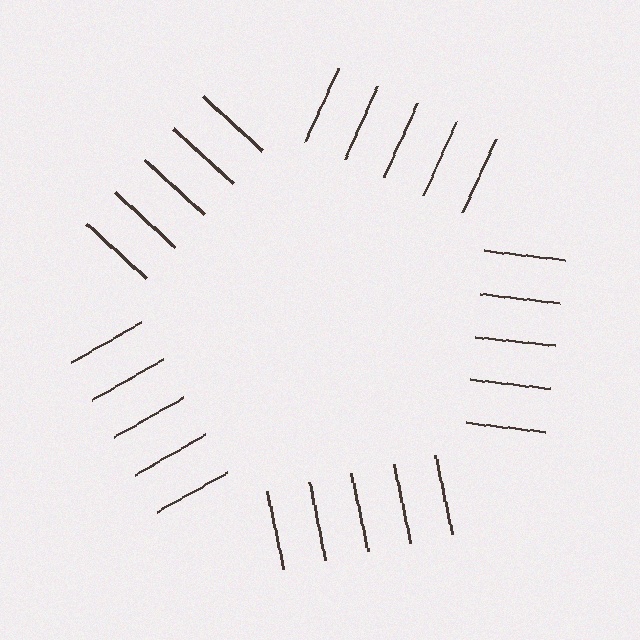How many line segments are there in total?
25 — 5 along each of the 5 edges.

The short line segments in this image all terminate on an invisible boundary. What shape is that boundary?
An illusory pentagon — the line segments terminate on its edges but no continuous stroke is drawn.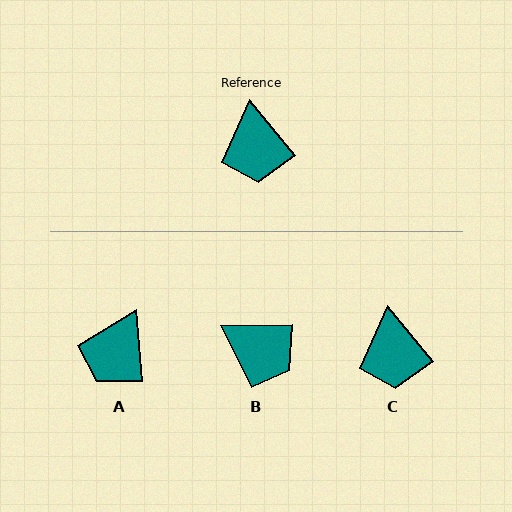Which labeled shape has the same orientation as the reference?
C.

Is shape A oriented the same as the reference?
No, it is off by about 35 degrees.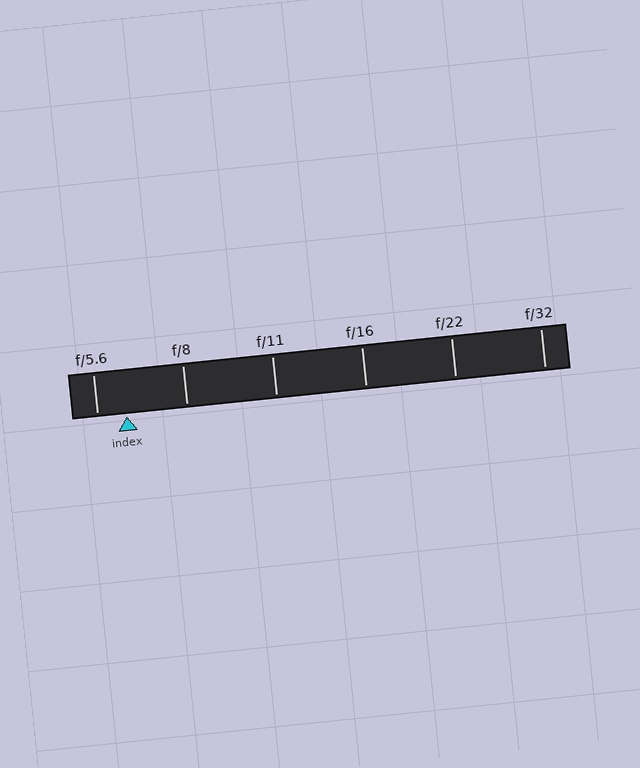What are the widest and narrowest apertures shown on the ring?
The widest aperture shown is f/5.6 and the narrowest is f/32.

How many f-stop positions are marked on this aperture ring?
There are 6 f-stop positions marked.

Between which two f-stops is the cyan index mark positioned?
The index mark is between f/5.6 and f/8.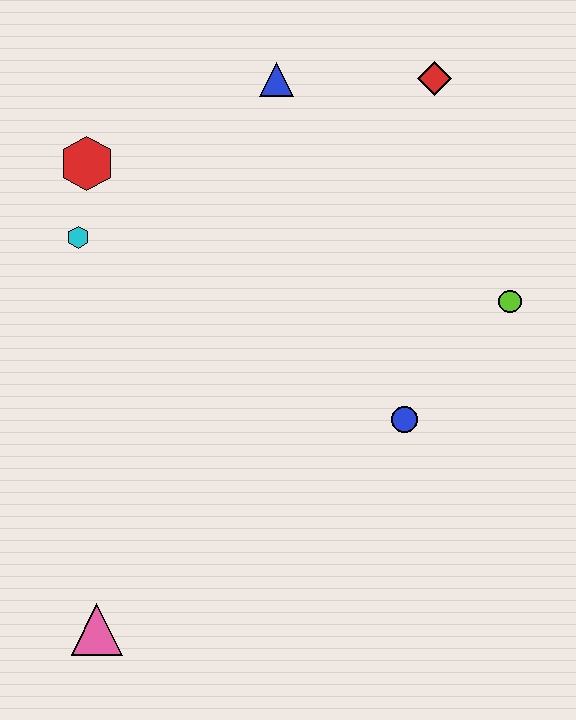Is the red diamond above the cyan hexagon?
Yes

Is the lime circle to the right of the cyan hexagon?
Yes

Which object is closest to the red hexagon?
The cyan hexagon is closest to the red hexagon.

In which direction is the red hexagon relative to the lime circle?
The red hexagon is to the left of the lime circle.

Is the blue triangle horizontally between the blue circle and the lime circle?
No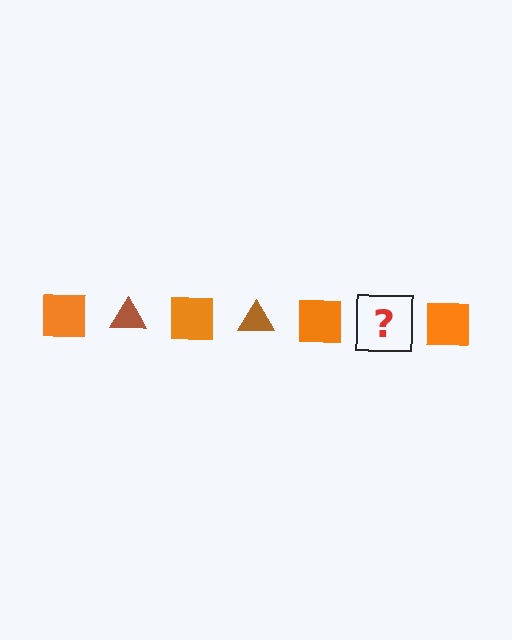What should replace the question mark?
The question mark should be replaced with a brown triangle.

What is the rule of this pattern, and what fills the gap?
The rule is that the pattern alternates between orange square and brown triangle. The gap should be filled with a brown triangle.